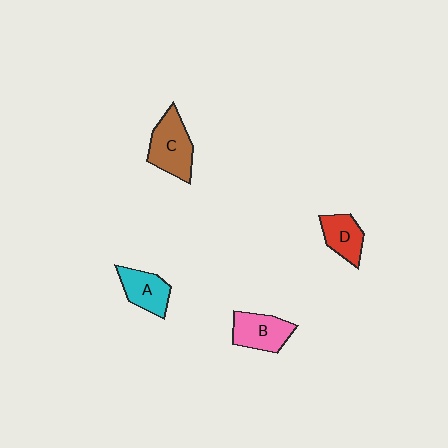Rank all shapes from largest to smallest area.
From largest to smallest: C (brown), B (pink), A (cyan), D (red).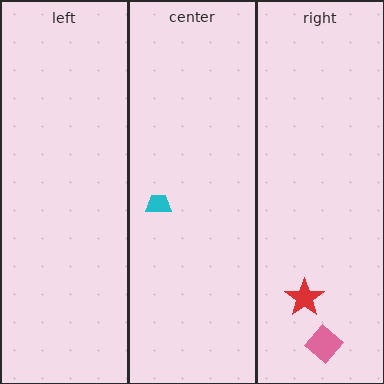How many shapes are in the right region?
2.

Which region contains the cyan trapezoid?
The center region.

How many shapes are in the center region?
1.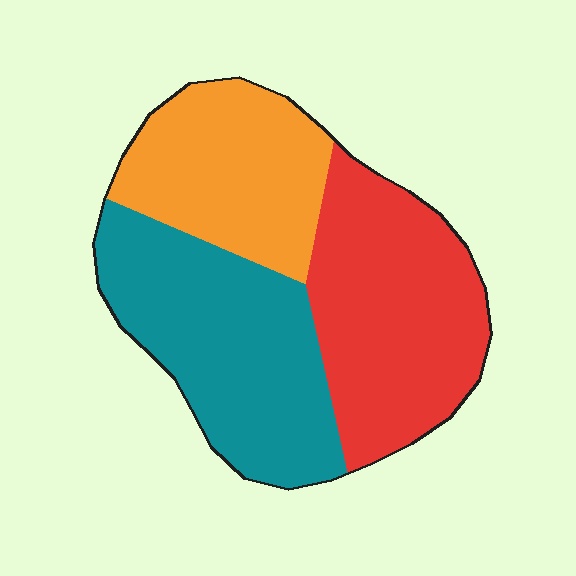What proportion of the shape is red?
Red takes up about three eighths (3/8) of the shape.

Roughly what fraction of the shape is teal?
Teal covers 37% of the shape.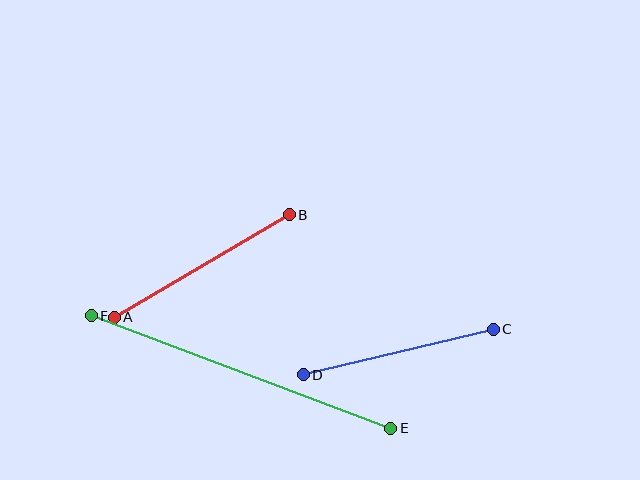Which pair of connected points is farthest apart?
Points E and F are farthest apart.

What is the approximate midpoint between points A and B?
The midpoint is at approximately (202, 266) pixels.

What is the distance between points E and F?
The distance is approximately 320 pixels.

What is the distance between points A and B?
The distance is approximately 203 pixels.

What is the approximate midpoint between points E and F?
The midpoint is at approximately (241, 372) pixels.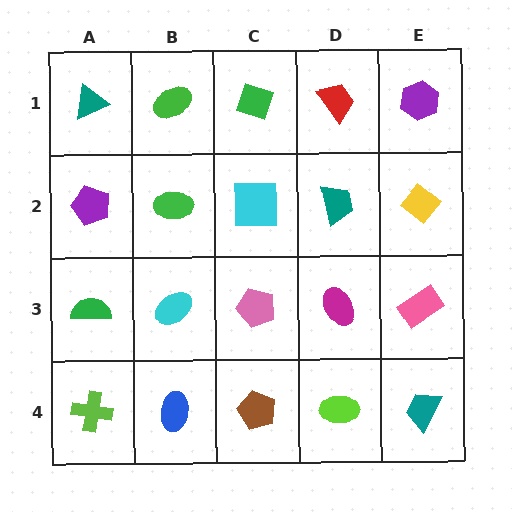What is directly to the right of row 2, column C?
A teal trapezoid.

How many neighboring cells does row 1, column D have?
3.